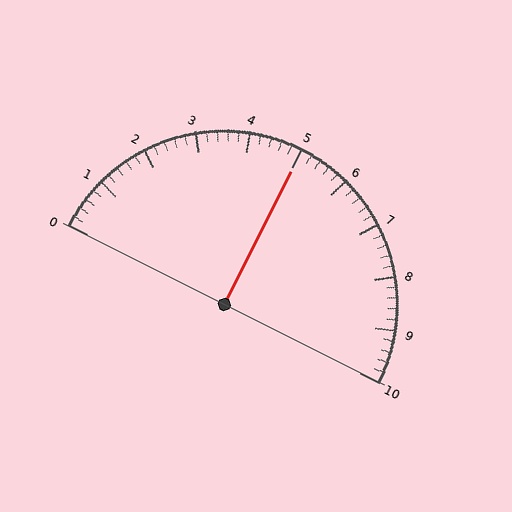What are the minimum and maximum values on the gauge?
The gauge ranges from 0 to 10.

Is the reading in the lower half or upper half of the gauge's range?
The reading is in the upper half of the range (0 to 10).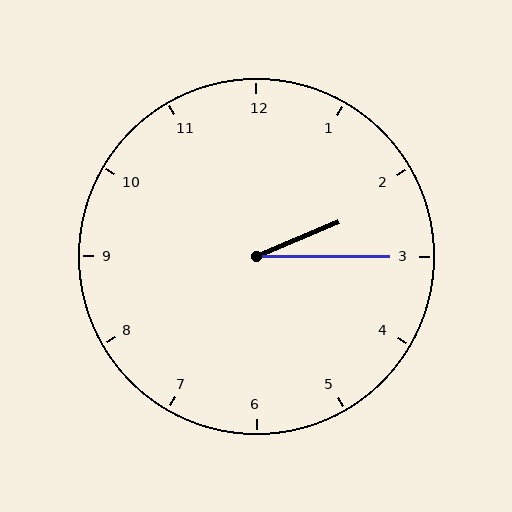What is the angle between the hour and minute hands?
Approximately 22 degrees.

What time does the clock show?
2:15.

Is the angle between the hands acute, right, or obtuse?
It is acute.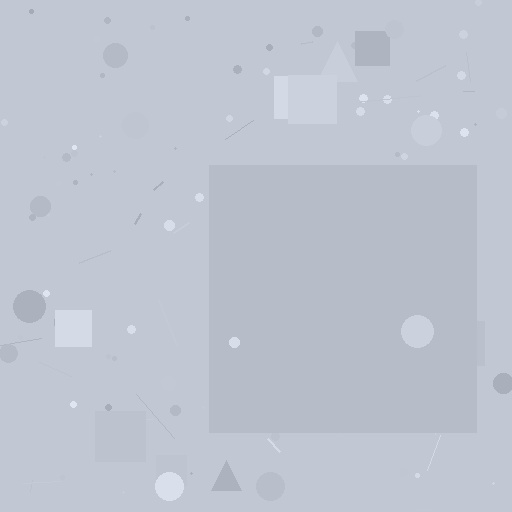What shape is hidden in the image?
A square is hidden in the image.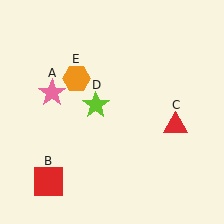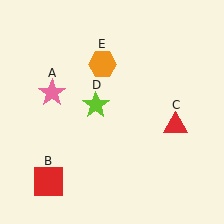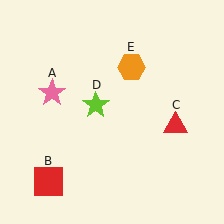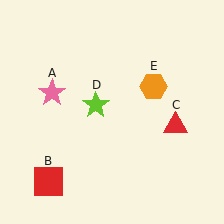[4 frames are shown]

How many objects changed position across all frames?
1 object changed position: orange hexagon (object E).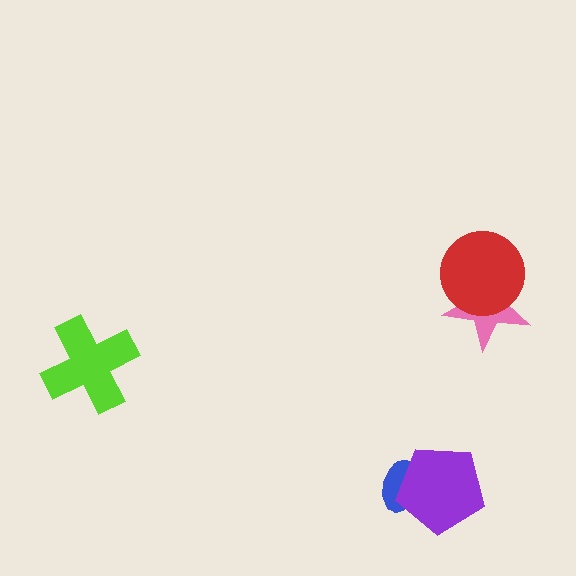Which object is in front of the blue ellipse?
The purple pentagon is in front of the blue ellipse.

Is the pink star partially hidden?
Yes, it is partially covered by another shape.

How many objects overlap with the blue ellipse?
1 object overlaps with the blue ellipse.